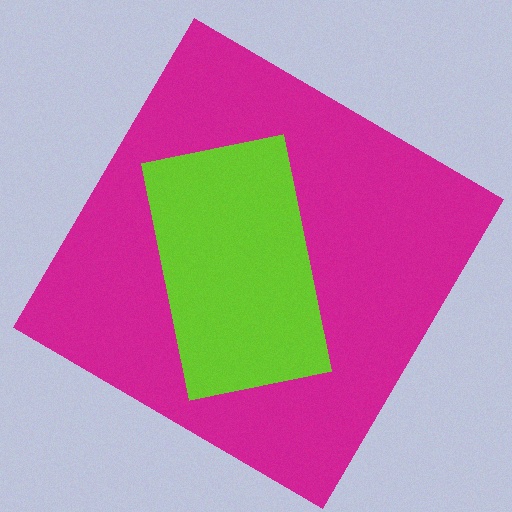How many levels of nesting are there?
2.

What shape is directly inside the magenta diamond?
The lime rectangle.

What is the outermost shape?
The magenta diamond.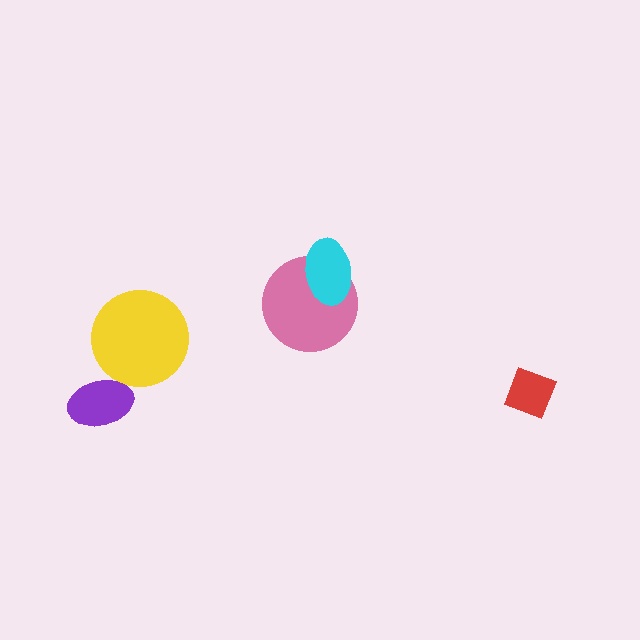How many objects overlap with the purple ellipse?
0 objects overlap with the purple ellipse.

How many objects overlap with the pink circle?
1 object overlaps with the pink circle.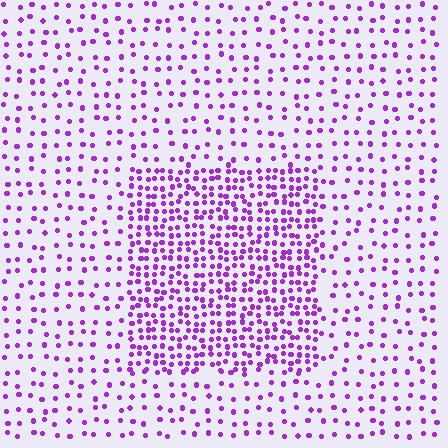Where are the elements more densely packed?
The elements are more densely packed inside the rectangle boundary.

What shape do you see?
I see a rectangle.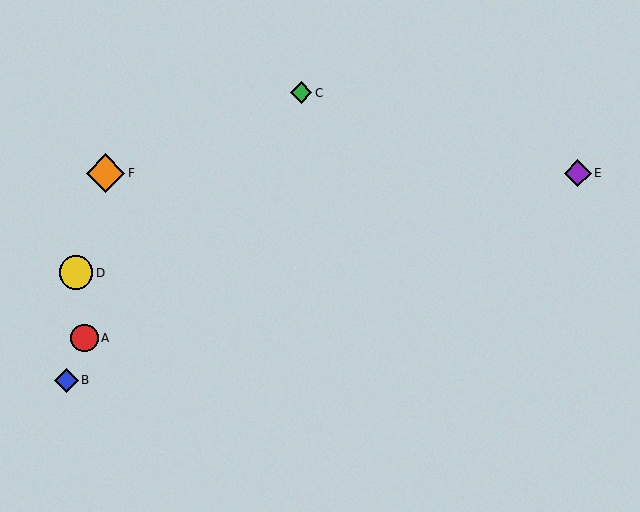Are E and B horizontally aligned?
No, E is at y≈173 and B is at y≈380.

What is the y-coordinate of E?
Object E is at y≈173.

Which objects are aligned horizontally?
Objects E, F are aligned horizontally.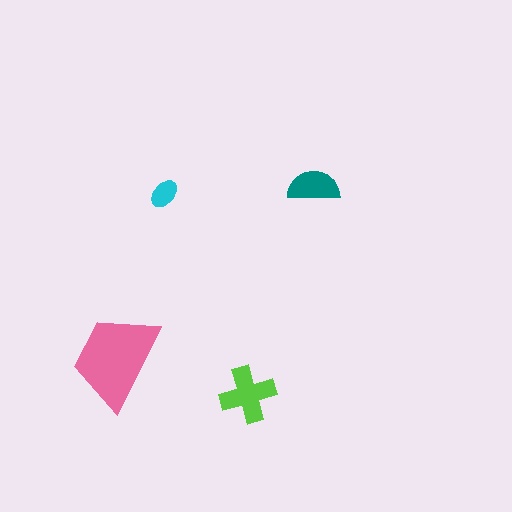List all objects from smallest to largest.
The cyan ellipse, the teal semicircle, the lime cross, the pink trapezoid.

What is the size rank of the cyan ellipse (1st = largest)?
4th.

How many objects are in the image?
There are 4 objects in the image.